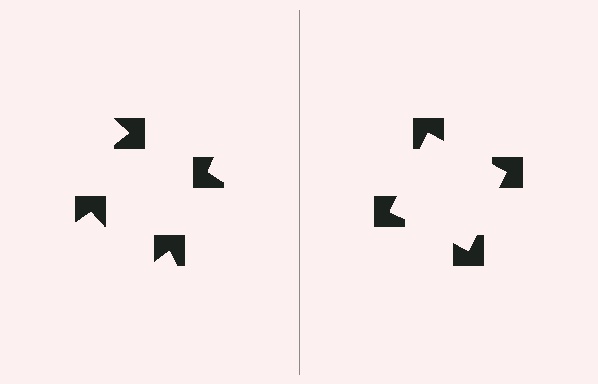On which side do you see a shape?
An illusory square appears on the right side. On the left side the wedge cuts are rotated, so no coherent shape forms.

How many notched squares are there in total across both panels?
8 — 4 on each side.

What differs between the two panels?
The notched squares are positioned identically on both sides; only the wedge orientations differ. On the right they align to a square; on the left they are misaligned.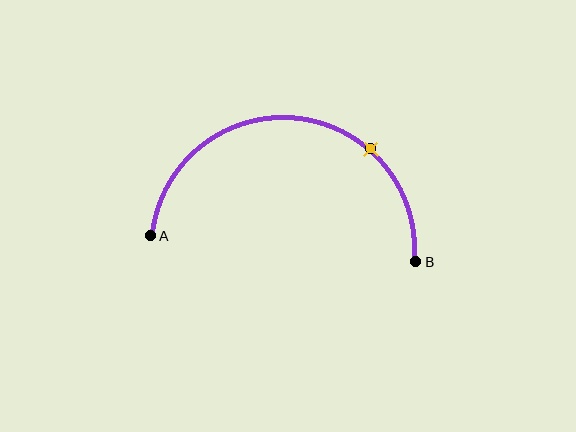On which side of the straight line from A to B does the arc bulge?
The arc bulges above the straight line connecting A and B.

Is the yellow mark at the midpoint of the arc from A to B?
No. The yellow mark lies on the arc but is closer to endpoint B. The arc midpoint would be at the point on the curve equidistant along the arc from both A and B.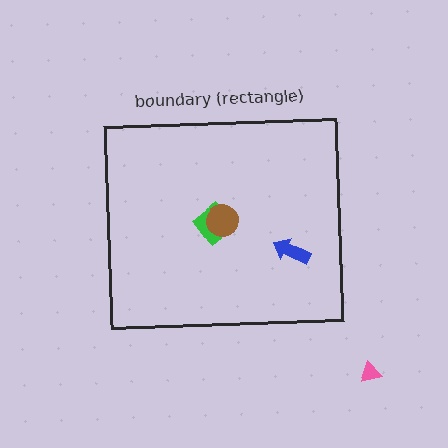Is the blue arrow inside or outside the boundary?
Inside.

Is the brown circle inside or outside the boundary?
Inside.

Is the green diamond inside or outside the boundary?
Inside.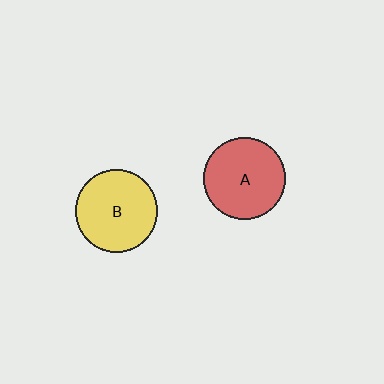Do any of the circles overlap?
No, none of the circles overlap.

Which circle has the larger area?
Circle B (yellow).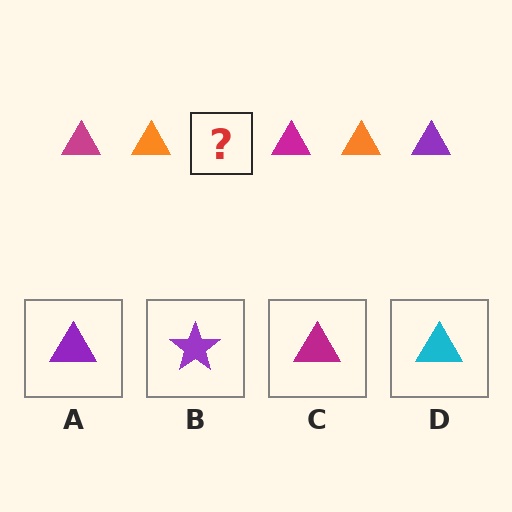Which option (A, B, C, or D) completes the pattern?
A.